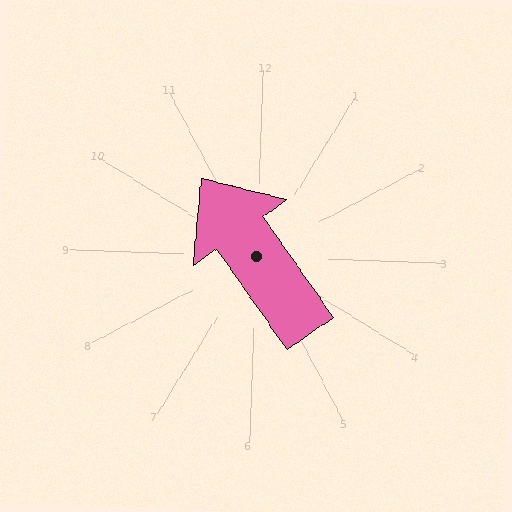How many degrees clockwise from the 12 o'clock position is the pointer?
Approximately 323 degrees.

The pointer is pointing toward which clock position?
Roughly 11 o'clock.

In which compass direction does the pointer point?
Northwest.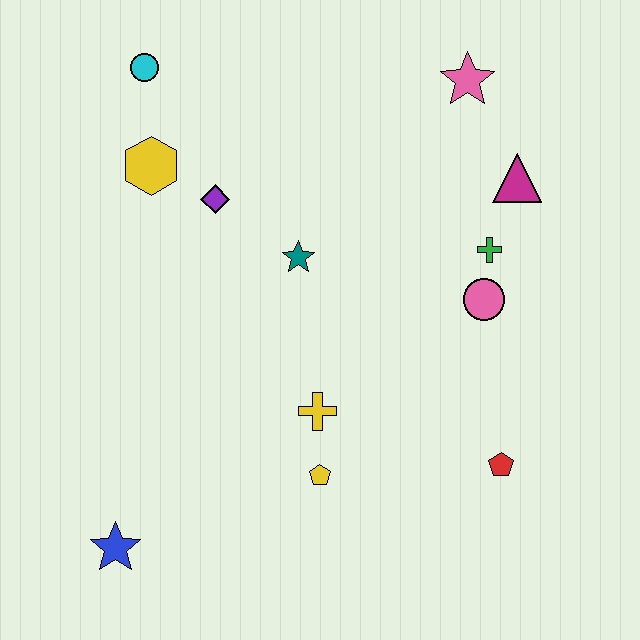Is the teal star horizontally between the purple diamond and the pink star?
Yes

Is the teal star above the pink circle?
Yes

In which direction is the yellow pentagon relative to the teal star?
The yellow pentagon is below the teal star.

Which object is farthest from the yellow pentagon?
The cyan circle is farthest from the yellow pentagon.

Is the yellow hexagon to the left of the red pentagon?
Yes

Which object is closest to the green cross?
The pink circle is closest to the green cross.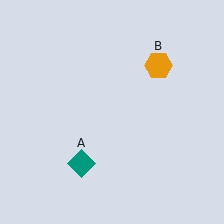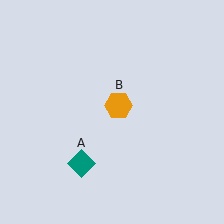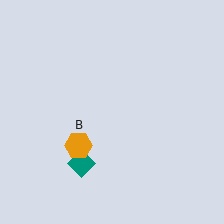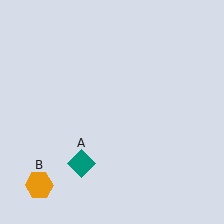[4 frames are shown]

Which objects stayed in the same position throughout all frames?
Teal diamond (object A) remained stationary.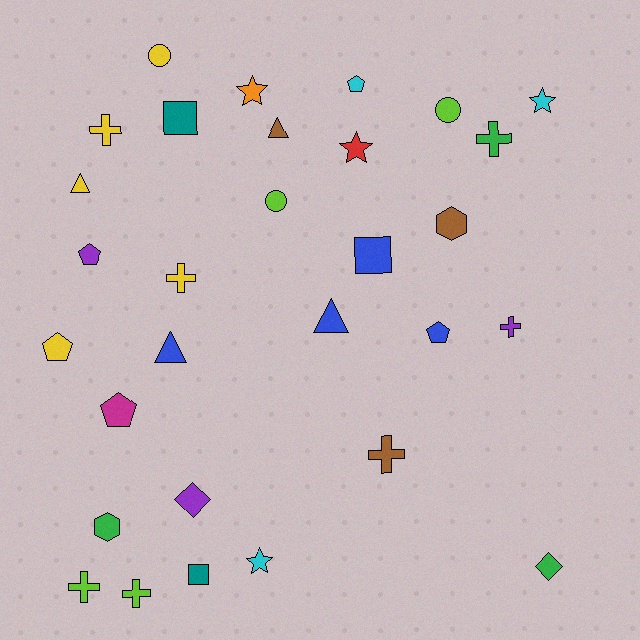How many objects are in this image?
There are 30 objects.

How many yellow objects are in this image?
There are 5 yellow objects.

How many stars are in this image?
There are 4 stars.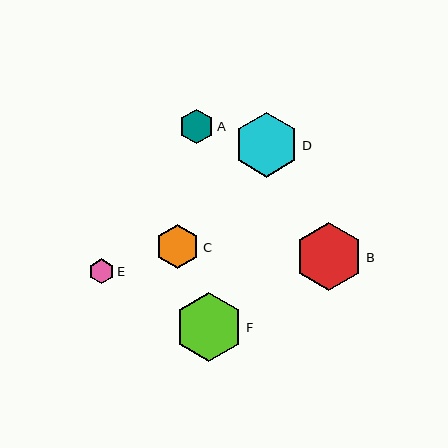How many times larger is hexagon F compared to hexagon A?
Hexagon F is approximately 2.0 times the size of hexagon A.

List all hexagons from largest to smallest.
From largest to smallest: F, B, D, C, A, E.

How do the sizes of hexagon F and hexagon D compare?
Hexagon F and hexagon D are approximately the same size.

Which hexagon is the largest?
Hexagon F is the largest with a size of approximately 68 pixels.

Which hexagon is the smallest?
Hexagon E is the smallest with a size of approximately 25 pixels.